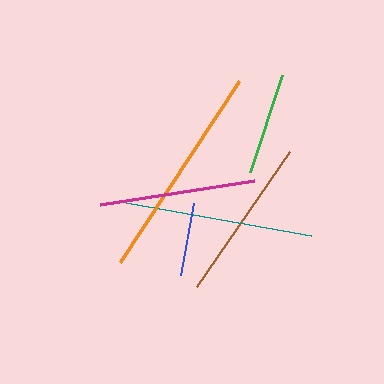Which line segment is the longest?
The orange line is the longest at approximately 216 pixels.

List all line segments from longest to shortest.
From longest to shortest: orange, teal, brown, magenta, green, blue.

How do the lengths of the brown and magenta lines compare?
The brown and magenta lines are approximately the same length.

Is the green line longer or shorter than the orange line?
The orange line is longer than the green line.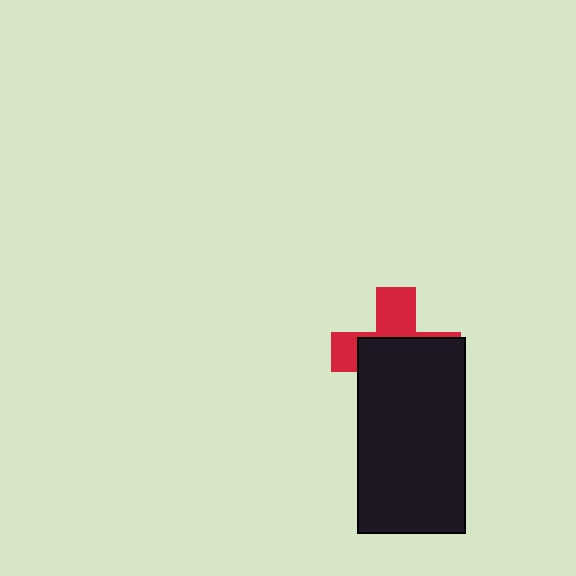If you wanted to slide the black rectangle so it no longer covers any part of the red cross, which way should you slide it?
Slide it down — that is the most direct way to separate the two shapes.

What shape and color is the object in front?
The object in front is a black rectangle.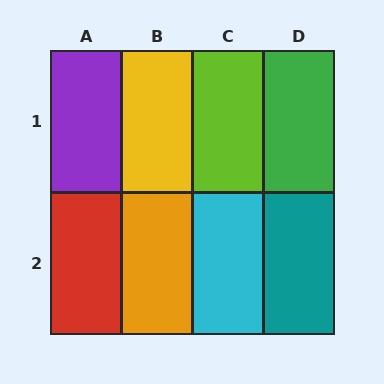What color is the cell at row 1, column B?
Yellow.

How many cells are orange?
1 cell is orange.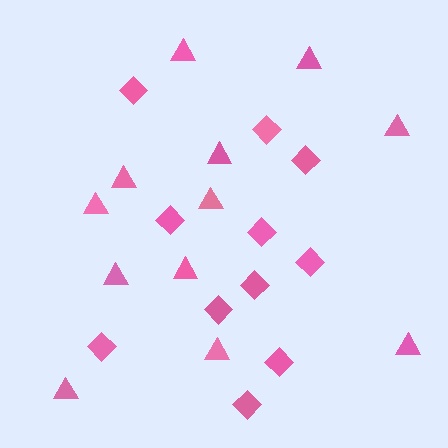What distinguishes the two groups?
There are 2 groups: one group of diamonds (11) and one group of triangles (12).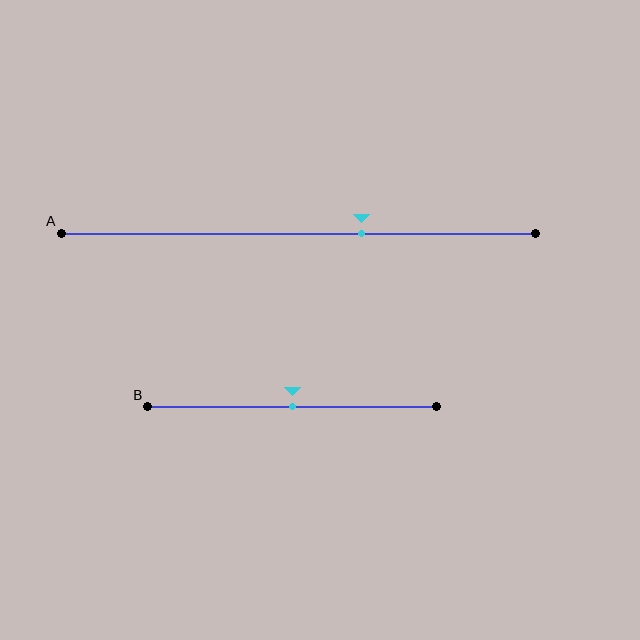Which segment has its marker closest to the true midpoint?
Segment B has its marker closest to the true midpoint.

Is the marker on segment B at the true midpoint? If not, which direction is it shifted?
Yes, the marker on segment B is at the true midpoint.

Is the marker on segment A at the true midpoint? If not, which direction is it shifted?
No, the marker on segment A is shifted to the right by about 13% of the segment length.